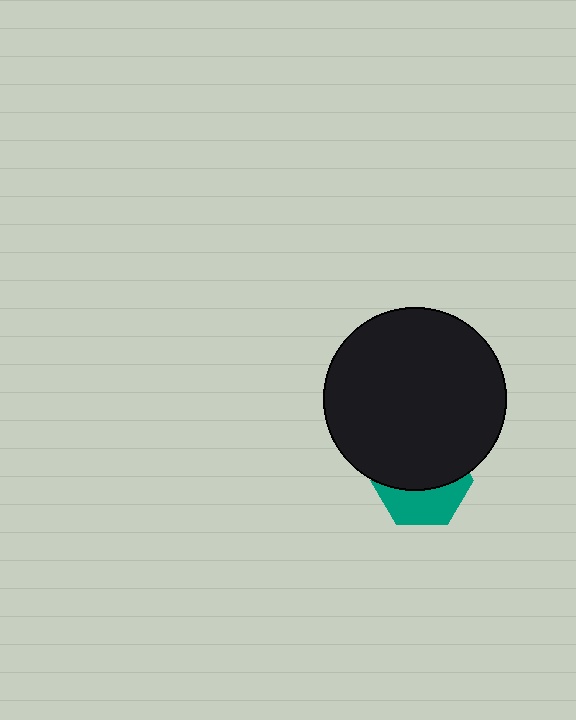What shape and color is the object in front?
The object in front is a black circle.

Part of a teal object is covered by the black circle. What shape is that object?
It is a hexagon.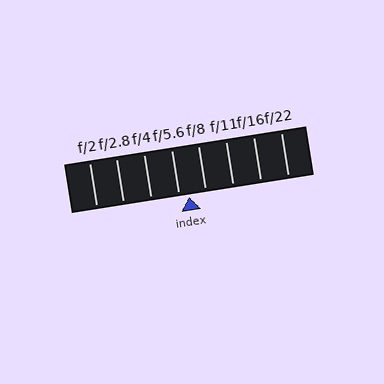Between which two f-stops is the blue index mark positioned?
The index mark is between f/5.6 and f/8.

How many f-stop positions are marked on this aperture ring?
There are 8 f-stop positions marked.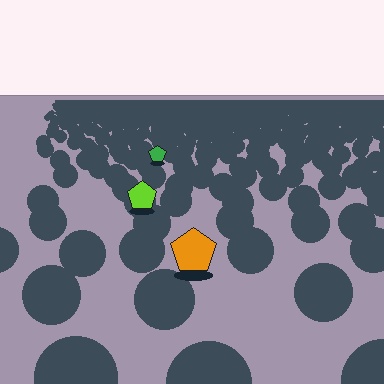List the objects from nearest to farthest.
From nearest to farthest: the orange pentagon, the lime pentagon, the green pentagon.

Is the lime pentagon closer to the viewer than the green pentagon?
Yes. The lime pentagon is closer — you can tell from the texture gradient: the ground texture is coarser near it.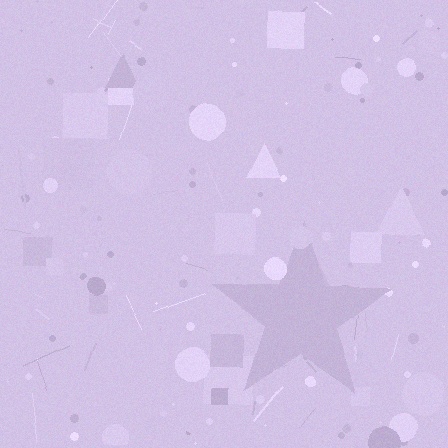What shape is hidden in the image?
A star is hidden in the image.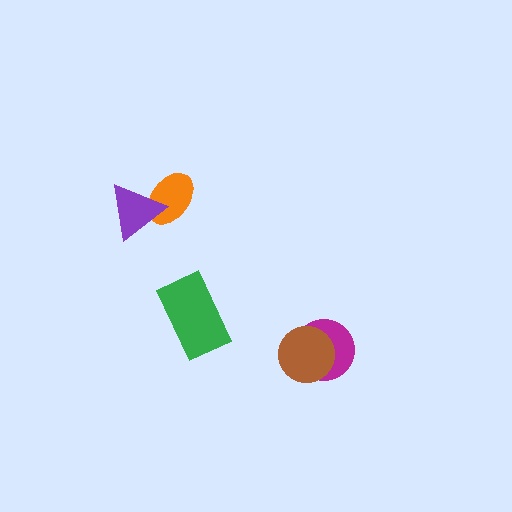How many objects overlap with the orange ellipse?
1 object overlaps with the orange ellipse.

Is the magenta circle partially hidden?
Yes, it is partially covered by another shape.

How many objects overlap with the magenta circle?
1 object overlaps with the magenta circle.